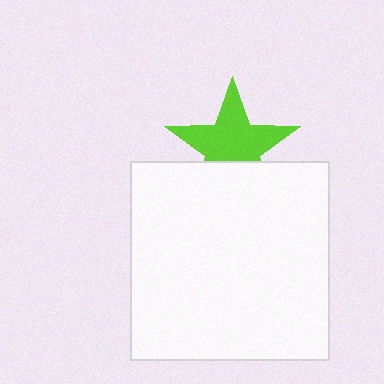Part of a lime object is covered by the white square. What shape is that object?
It is a star.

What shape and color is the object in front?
The object in front is a white square.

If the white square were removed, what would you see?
You would see the complete lime star.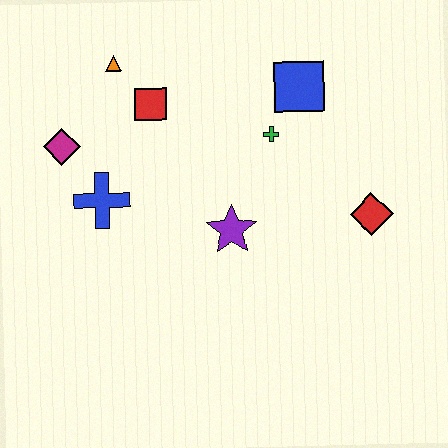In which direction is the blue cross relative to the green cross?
The blue cross is to the left of the green cross.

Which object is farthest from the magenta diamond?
The red diamond is farthest from the magenta diamond.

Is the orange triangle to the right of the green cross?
No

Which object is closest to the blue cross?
The magenta diamond is closest to the blue cross.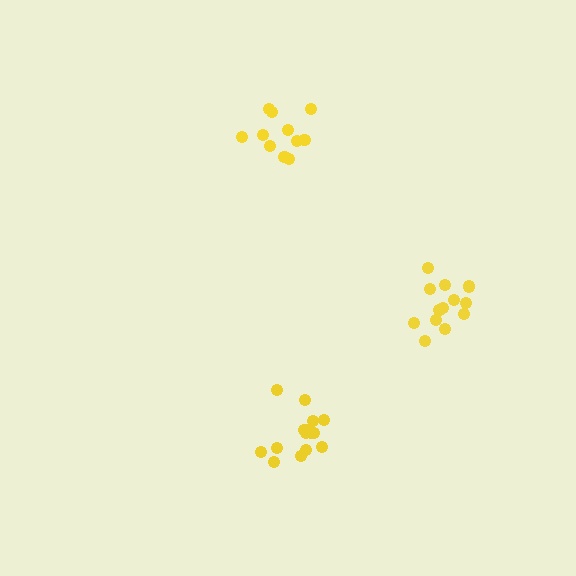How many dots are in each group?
Group 1: 13 dots, Group 2: 11 dots, Group 3: 15 dots (39 total).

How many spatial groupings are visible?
There are 3 spatial groupings.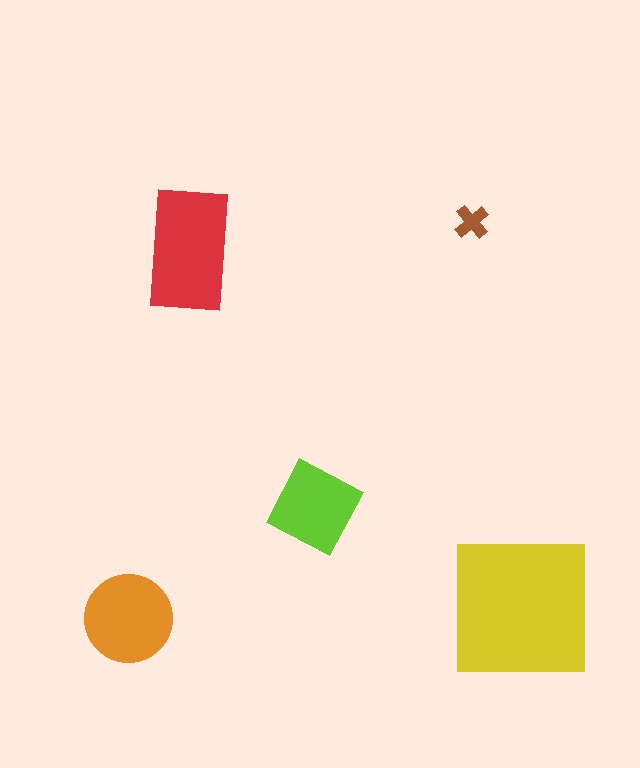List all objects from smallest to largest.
The brown cross, the lime diamond, the orange circle, the red rectangle, the yellow square.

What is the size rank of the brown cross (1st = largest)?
5th.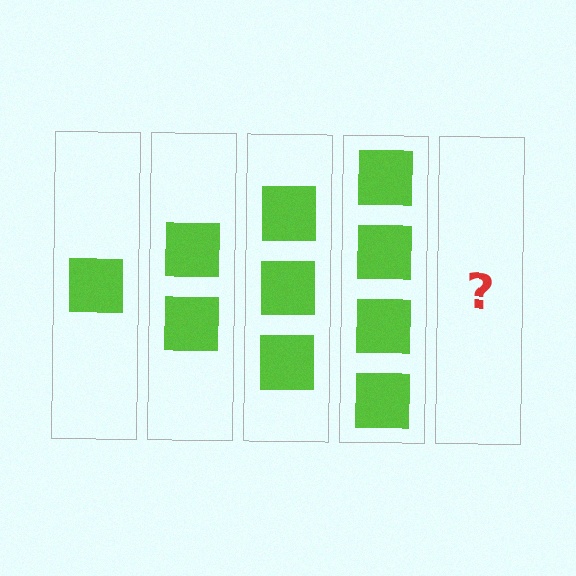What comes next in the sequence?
The next element should be 5 squares.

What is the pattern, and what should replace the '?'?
The pattern is that each step adds one more square. The '?' should be 5 squares.